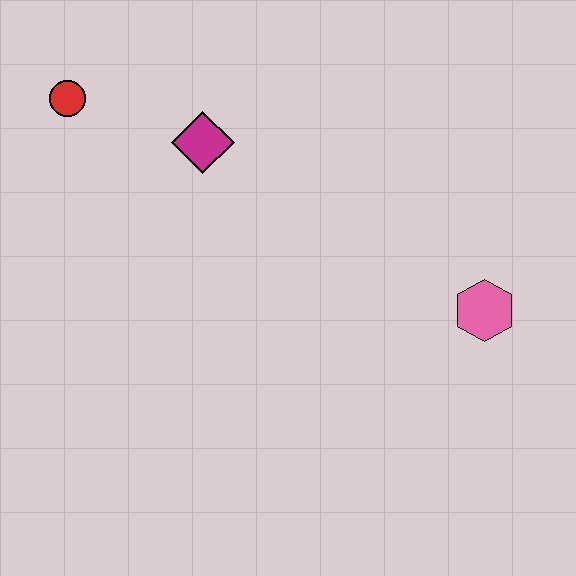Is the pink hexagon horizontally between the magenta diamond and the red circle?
No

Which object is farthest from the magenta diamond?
The pink hexagon is farthest from the magenta diamond.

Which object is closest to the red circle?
The magenta diamond is closest to the red circle.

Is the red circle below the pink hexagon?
No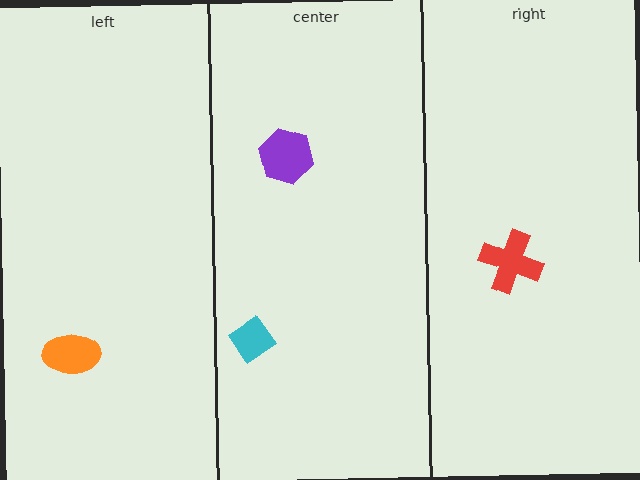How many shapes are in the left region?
1.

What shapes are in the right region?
The red cross.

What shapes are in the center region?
The cyan diamond, the purple hexagon.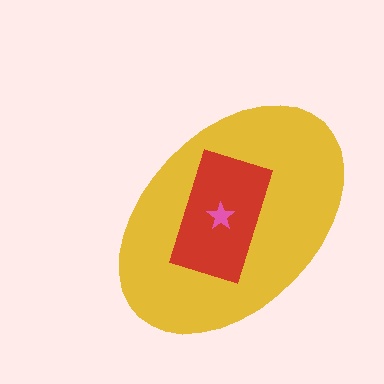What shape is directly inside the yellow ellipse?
The red rectangle.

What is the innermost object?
The pink star.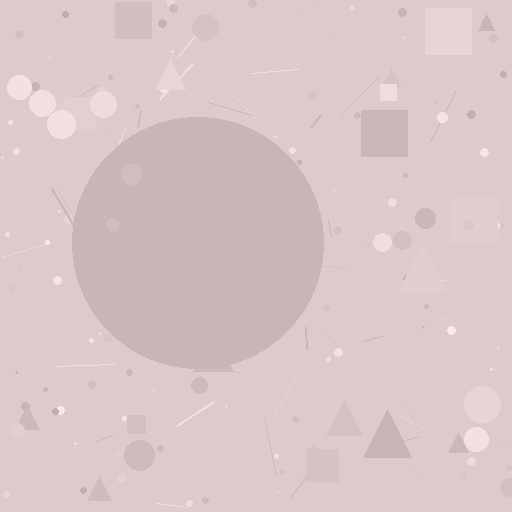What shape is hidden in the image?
A circle is hidden in the image.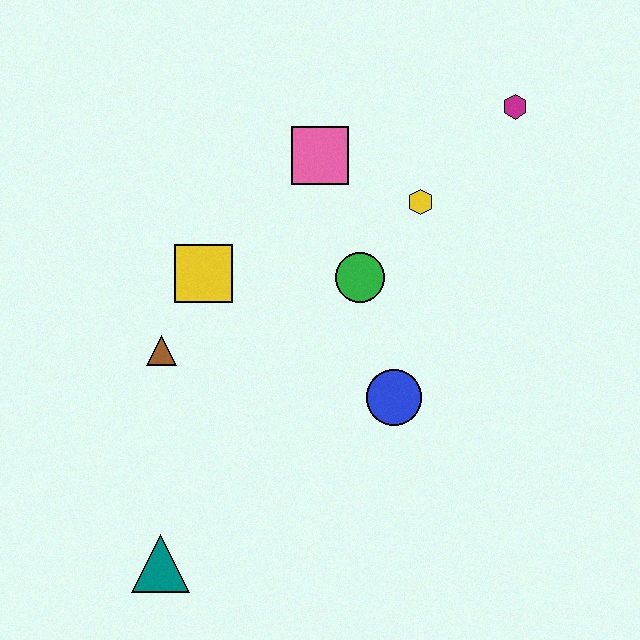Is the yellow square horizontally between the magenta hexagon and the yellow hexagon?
No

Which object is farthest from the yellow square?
The magenta hexagon is farthest from the yellow square.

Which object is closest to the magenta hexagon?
The yellow hexagon is closest to the magenta hexagon.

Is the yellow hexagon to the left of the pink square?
No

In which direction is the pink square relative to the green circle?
The pink square is above the green circle.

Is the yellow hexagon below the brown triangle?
No